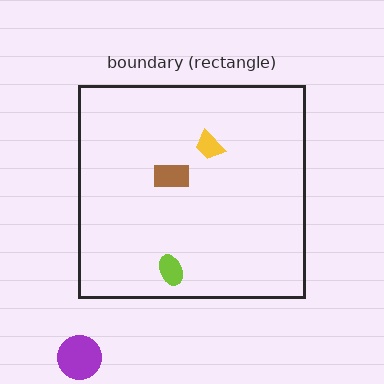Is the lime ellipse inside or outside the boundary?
Inside.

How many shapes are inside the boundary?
3 inside, 1 outside.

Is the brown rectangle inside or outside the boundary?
Inside.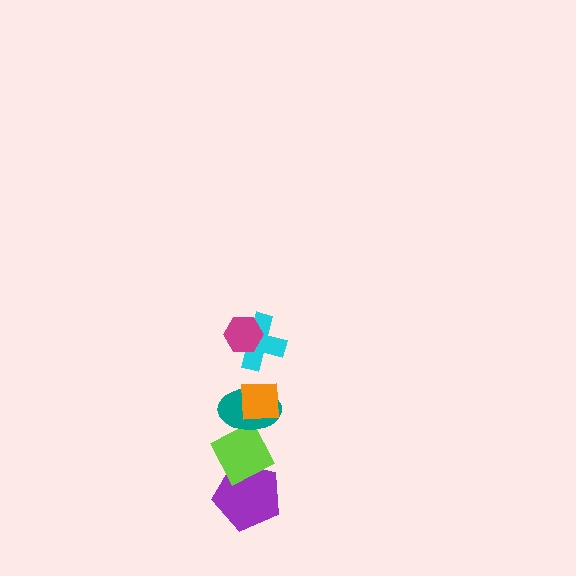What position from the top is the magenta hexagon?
The magenta hexagon is 1st from the top.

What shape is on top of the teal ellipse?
The orange square is on top of the teal ellipse.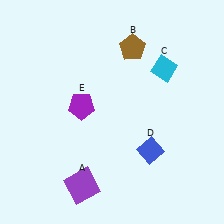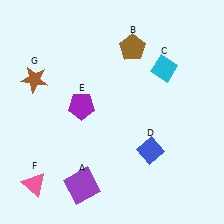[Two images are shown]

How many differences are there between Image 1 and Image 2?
There are 2 differences between the two images.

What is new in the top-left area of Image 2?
A brown star (G) was added in the top-left area of Image 2.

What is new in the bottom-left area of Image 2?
A pink triangle (F) was added in the bottom-left area of Image 2.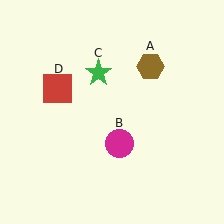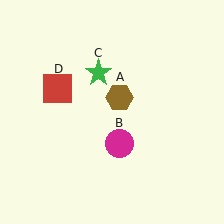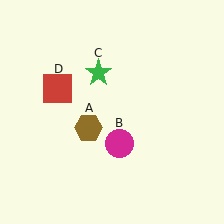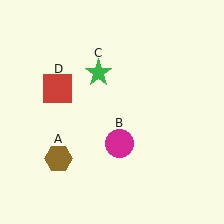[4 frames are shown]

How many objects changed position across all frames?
1 object changed position: brown hexagon (object A).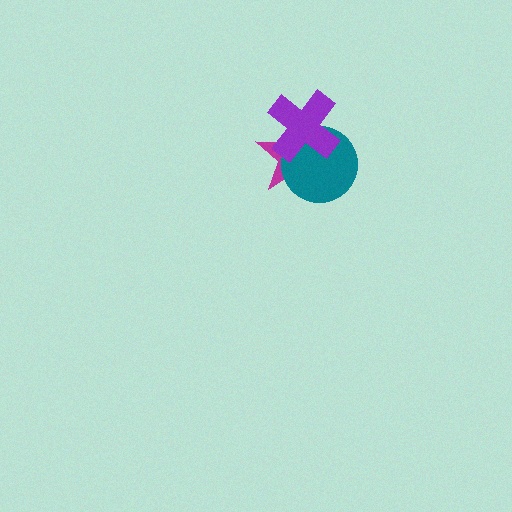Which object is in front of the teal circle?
The purple cross is in front of the teal circle.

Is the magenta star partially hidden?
Yes, it is partially covered by another shape.